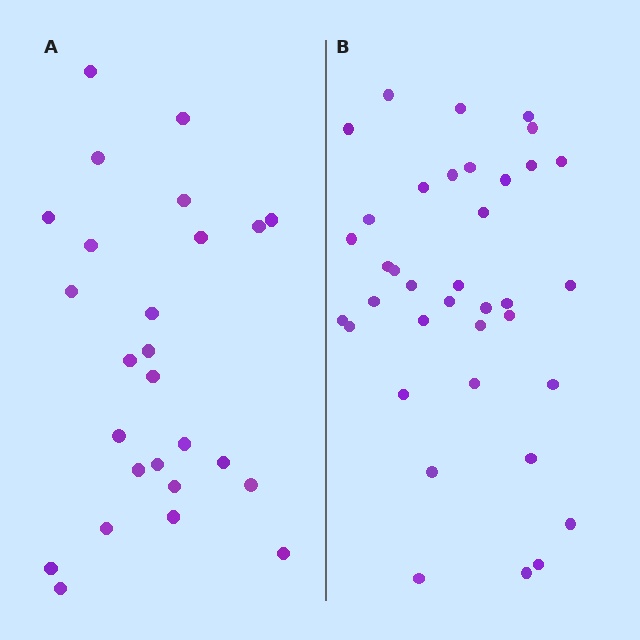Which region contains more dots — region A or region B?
Region B (the right region) has more dots.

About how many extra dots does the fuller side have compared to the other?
Region B has roughly 12 or so more dots than region A.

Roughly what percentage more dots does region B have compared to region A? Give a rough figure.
About 40% more.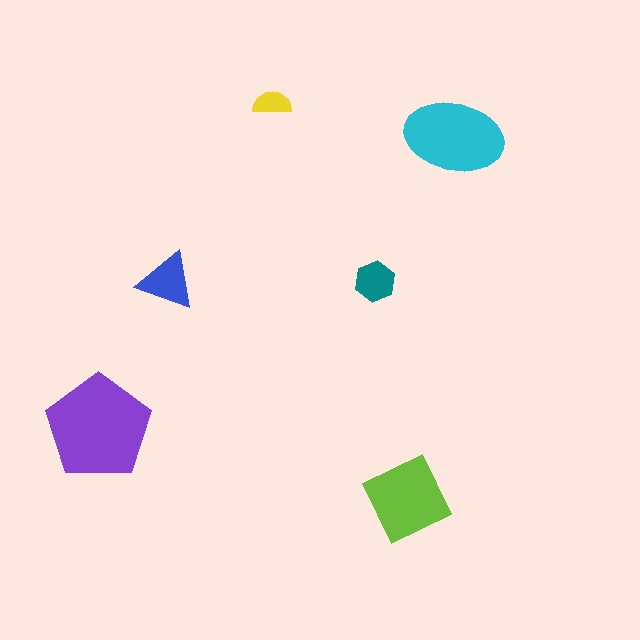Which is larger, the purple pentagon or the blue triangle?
The purple pentagon.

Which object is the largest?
The purple pentagon.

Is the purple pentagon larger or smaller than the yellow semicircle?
Larger.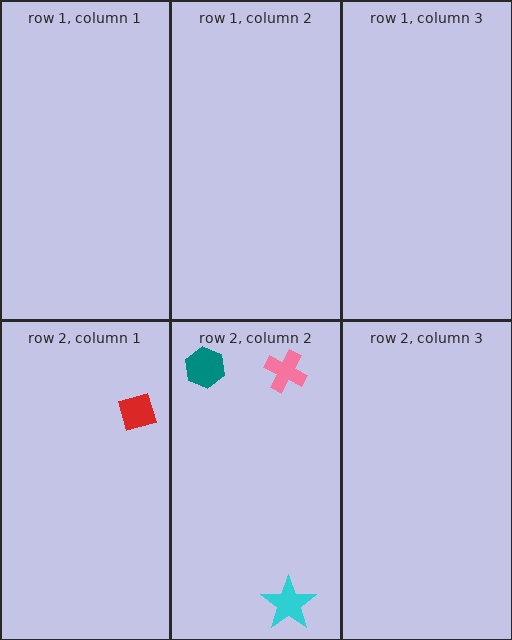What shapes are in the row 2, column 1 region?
The red diamond.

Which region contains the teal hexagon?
The row 2, column 2 region.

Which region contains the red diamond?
The row 2, column 1 region.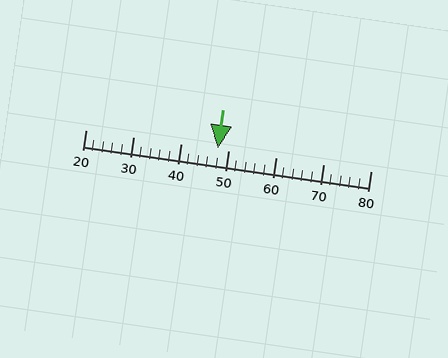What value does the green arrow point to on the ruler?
The green arrow points to approximately 48.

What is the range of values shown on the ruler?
The ruler shows values from 20 to 80.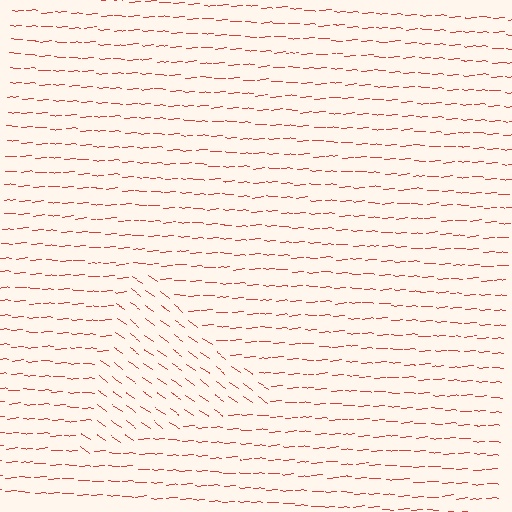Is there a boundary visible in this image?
Yes, there is a texture boundary formed by a change in line orientation.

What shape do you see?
I see a triangle.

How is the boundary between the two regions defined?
The boundary is defined purely by a change in line orientation (approximately 40 degrees difference). All lines are the same color and thickness.